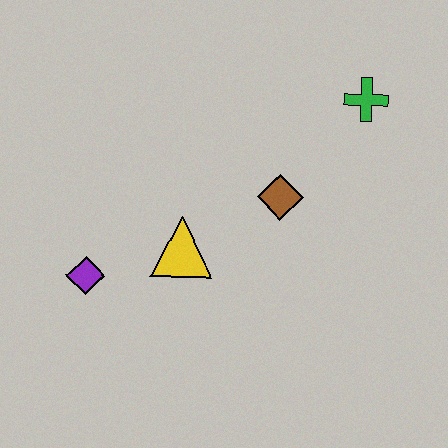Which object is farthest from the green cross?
The purple diamond is farthest from the green cross.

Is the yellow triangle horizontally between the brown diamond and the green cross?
No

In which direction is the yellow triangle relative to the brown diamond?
The yellow triangle is to the left of the brown diamond.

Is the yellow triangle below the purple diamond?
No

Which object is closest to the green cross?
The brown diamond is closest to the green cross.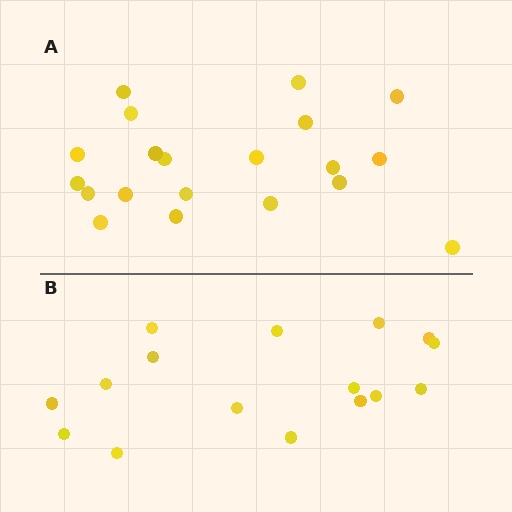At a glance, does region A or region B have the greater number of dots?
Region A (the top region) has more dots.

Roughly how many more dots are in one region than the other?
Region A has about 4 more dots than region B.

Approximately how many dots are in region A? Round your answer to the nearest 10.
About 20 dots.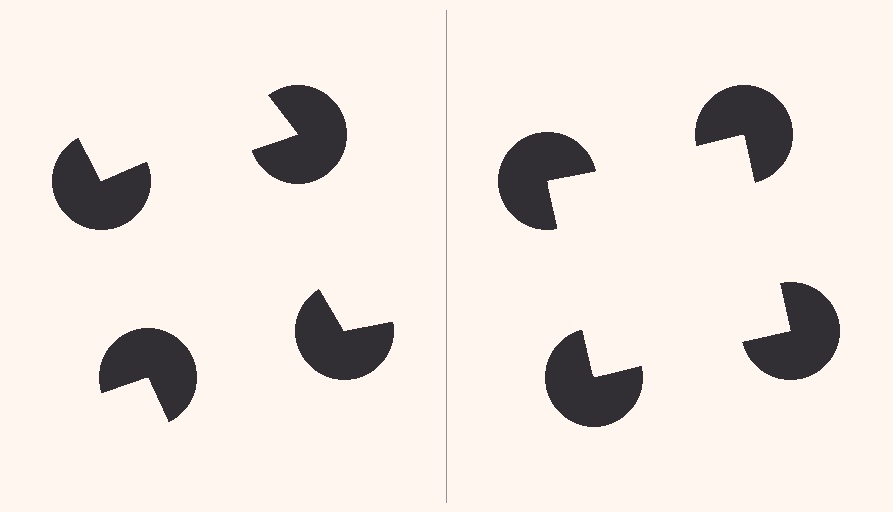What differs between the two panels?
The pac-man discs are positioned identically on both sides; only the wedge orientations differ. On the right they align to a square; on the left they are misaligned.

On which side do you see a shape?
An illusory square appears on the right side. On the left side the wedge cuts are rotated, so no coherent shape forms.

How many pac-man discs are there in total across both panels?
8 — 4 on each side.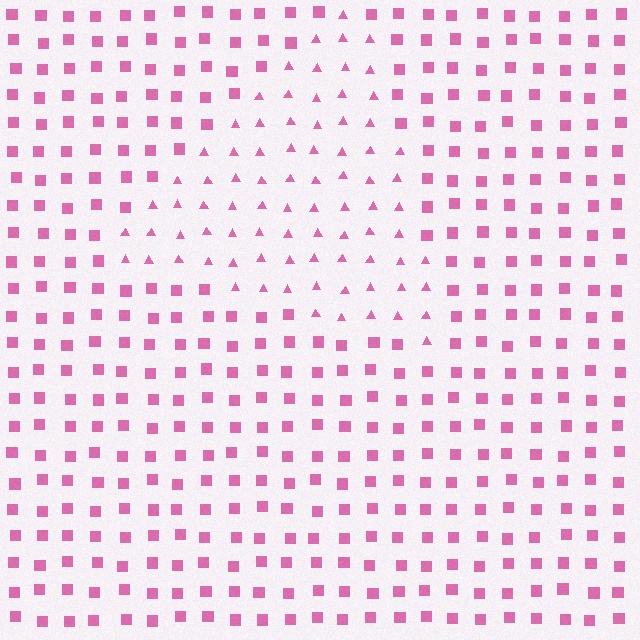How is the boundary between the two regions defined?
The boundary is defined by a change in element shape: triangles inside vs. squares outside. All elements share the same color and spacing.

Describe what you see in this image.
The image is filled with small pink elements arranged in a uniform grid. A triangle-shaped region contains triangles, while the surrounding area contains squares. The boundary is defined purely by the change in element shape.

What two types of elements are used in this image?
The image uses triangles inside the triangle region and squares outside it.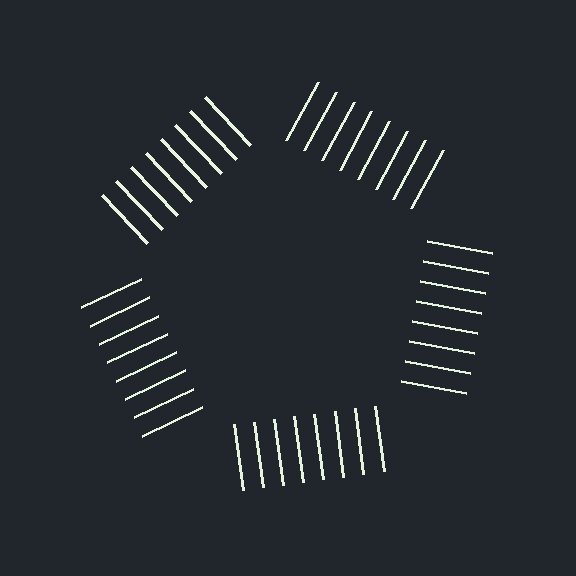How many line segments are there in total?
40 — 8 along each of the 5 edges.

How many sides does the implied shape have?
5 sides — the line-ends trace a pentagon.